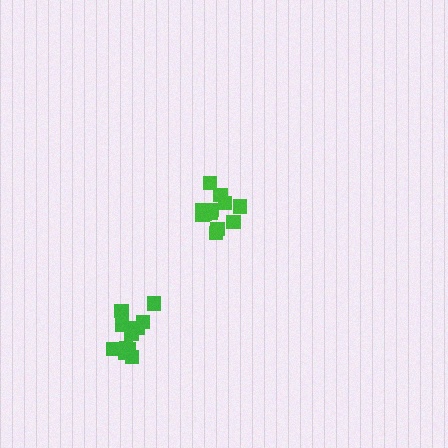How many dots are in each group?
Group 1: 12 dots, Group 2: 13 dots (25 total).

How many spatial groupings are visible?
There are 2 spatial groupings.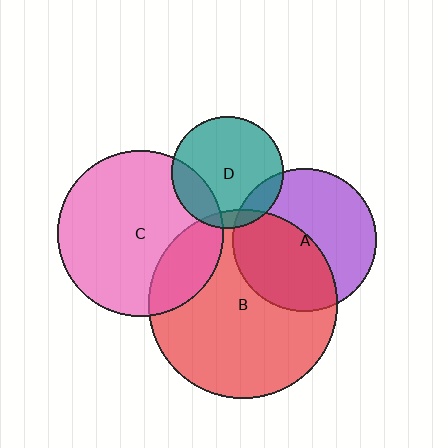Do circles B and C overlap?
Yes.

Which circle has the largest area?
Circle B (red).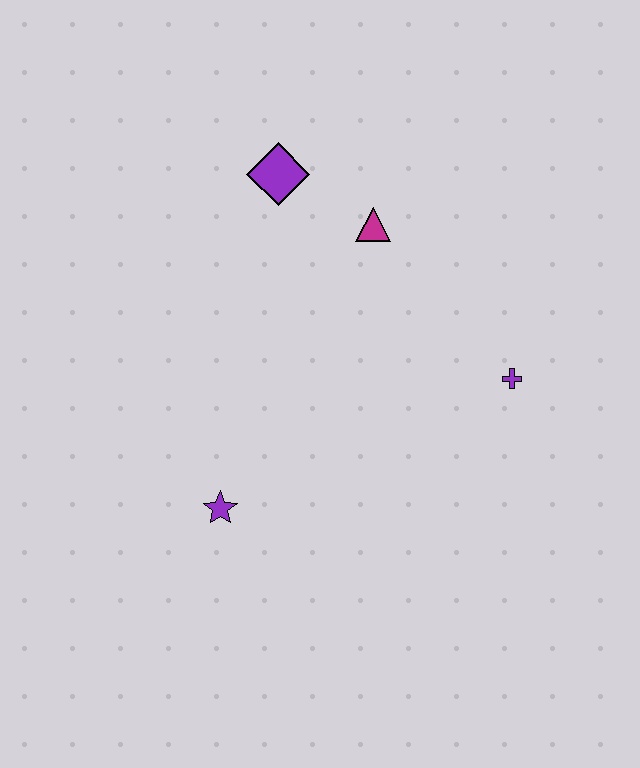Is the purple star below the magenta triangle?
Yes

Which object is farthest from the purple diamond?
The purple star is farthest from the purple diamond.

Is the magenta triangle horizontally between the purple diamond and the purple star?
No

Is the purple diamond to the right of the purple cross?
No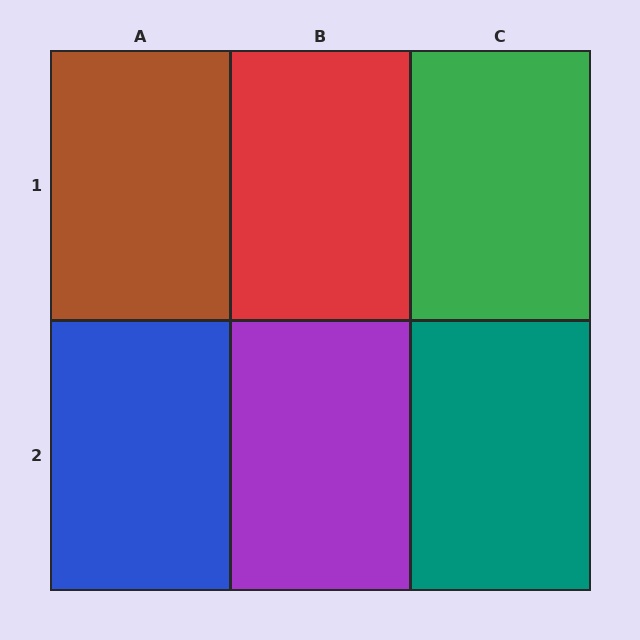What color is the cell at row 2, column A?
Blue.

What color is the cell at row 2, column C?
Teal.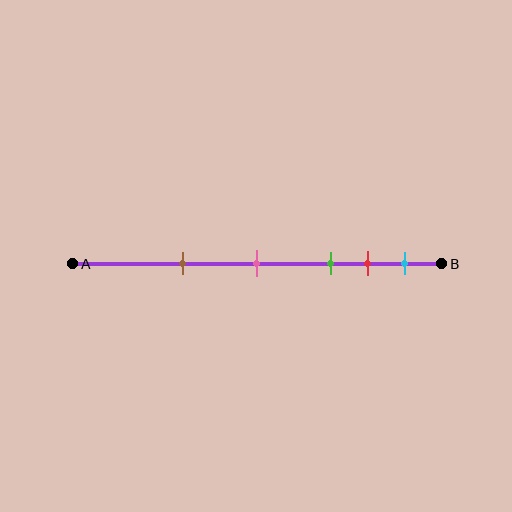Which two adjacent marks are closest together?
The red and cyan marks are the closest adjacent pair.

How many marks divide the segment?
There are 5 marks dividing the segment.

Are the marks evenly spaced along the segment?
No, the marks are not evenly spaced.